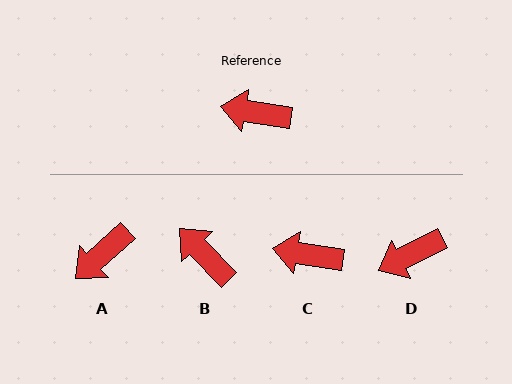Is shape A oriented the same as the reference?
No, it is off by about 52 degrees.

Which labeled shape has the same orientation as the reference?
C.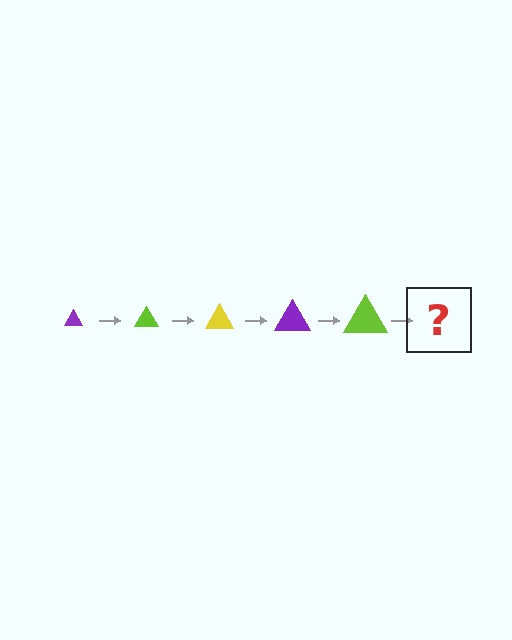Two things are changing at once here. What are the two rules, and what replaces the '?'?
The two rules are that the triangle grows larger each step and the color cycles through purple, lime, and yellow. The '?' should be a yellow triangle, larger than the previous one.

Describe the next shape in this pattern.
It should be a yellow triangle, larger than the previous one.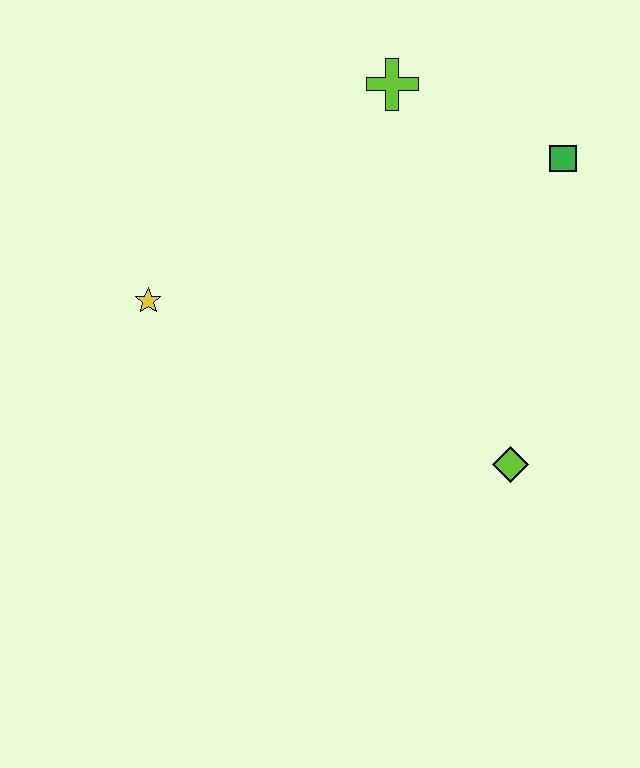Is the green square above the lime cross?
No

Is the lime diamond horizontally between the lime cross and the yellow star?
No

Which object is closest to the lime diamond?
The green square is closest to the lime diamond.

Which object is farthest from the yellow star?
The green square is farthest from the yellow star.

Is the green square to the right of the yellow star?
Yes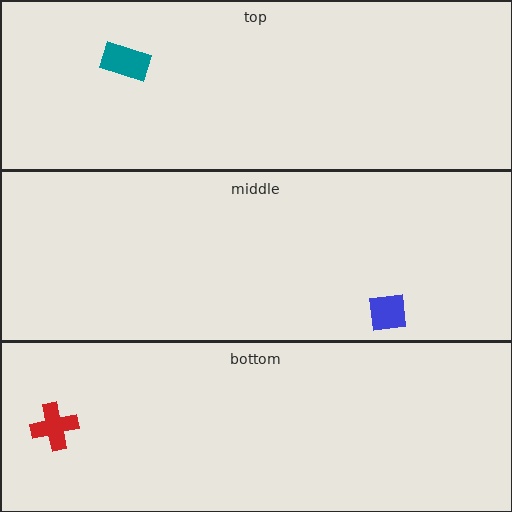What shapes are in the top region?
The teal rectangle.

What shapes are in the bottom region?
The red cross.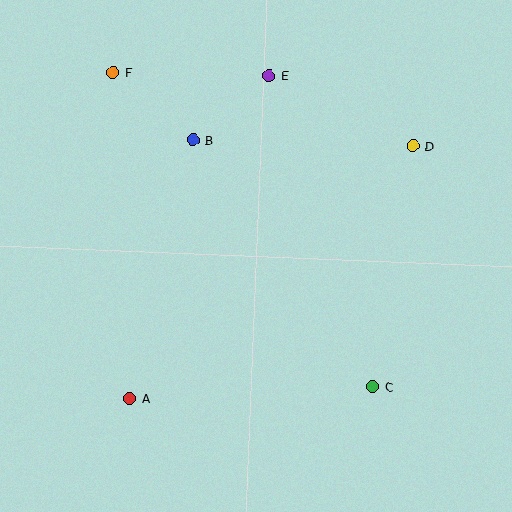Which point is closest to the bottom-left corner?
Point A is closest to the bottom-left corner.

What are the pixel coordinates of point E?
Point E is at (269, 76).